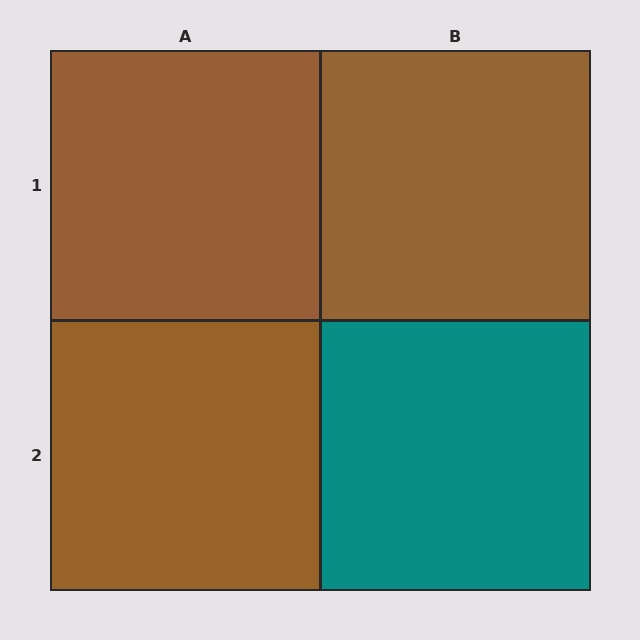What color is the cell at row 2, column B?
Teal.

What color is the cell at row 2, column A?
Brown.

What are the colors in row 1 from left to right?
Brown, brown.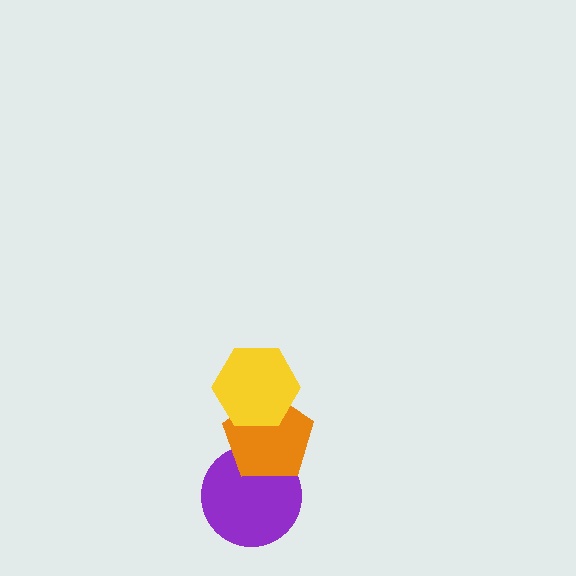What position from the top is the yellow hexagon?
The yellow hexagon is 1st from the top.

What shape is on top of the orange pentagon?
The yellow hexagon is on top of the orange pentagon.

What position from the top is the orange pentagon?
The orange pentagon is 2nd from the top.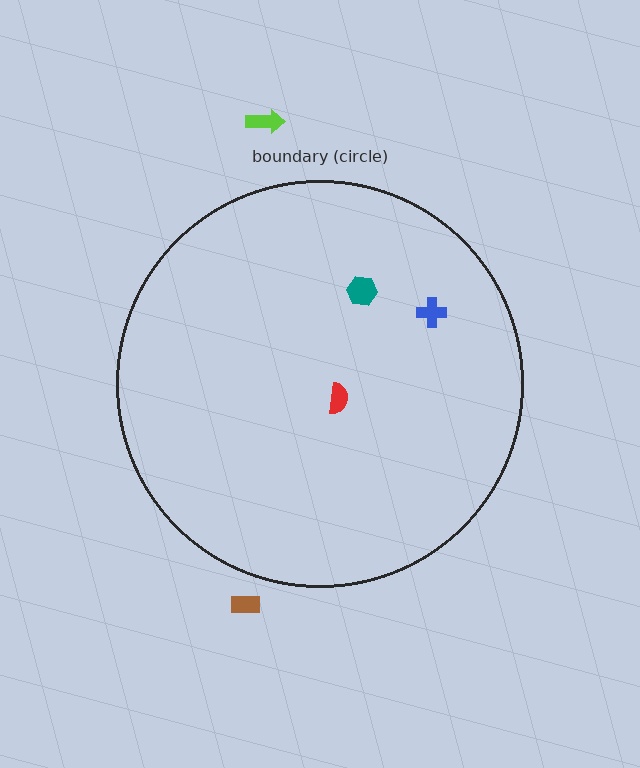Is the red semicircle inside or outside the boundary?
Inside.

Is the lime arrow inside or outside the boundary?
Outside.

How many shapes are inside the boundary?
3 inside, 2 outside.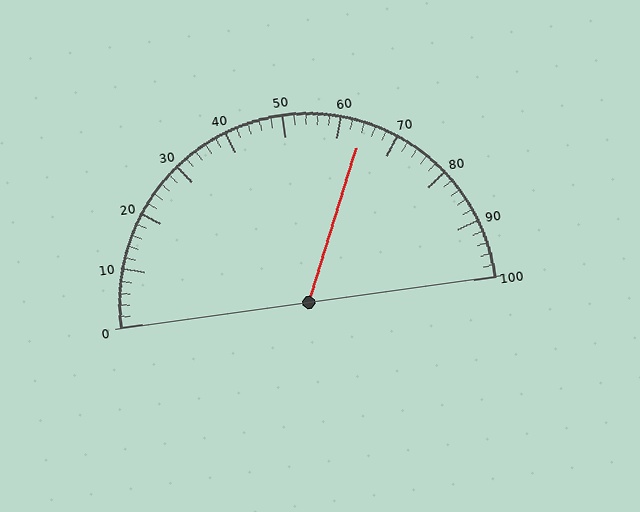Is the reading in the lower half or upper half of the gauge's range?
The reading is in the upper half of the range (0 to 100).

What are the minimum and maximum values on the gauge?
The gauge ranges from 0 to 100.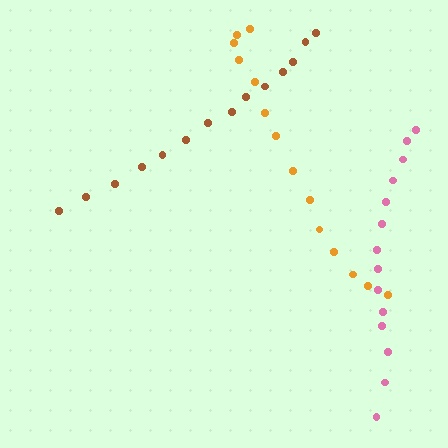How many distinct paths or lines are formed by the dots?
There are 3 distinct paths.